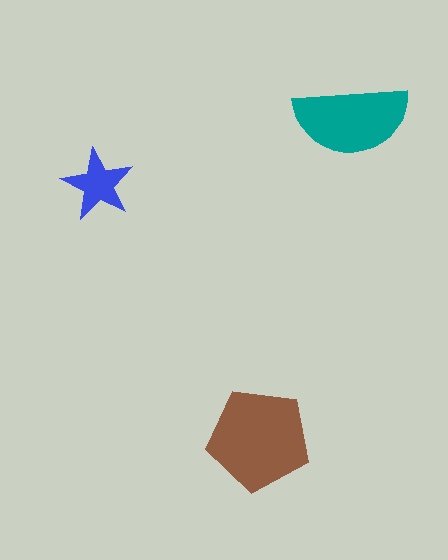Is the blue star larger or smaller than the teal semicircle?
Smaller.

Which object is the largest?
The brown pentagon.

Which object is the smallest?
The blue star.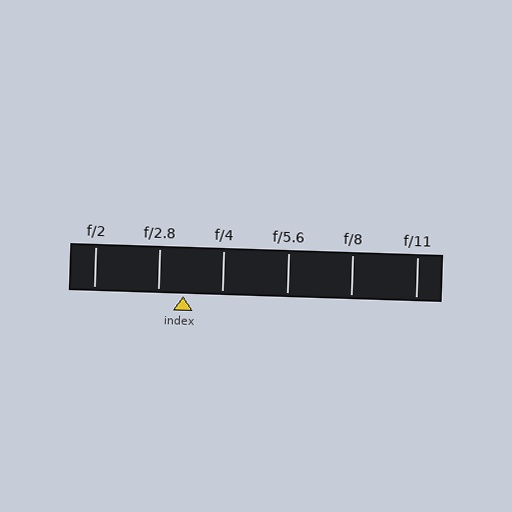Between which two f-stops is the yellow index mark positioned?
The index mark is between f/2.8 and f/4.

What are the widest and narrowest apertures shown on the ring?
The widest aperture shown is f/2 and the narrowest is f/11.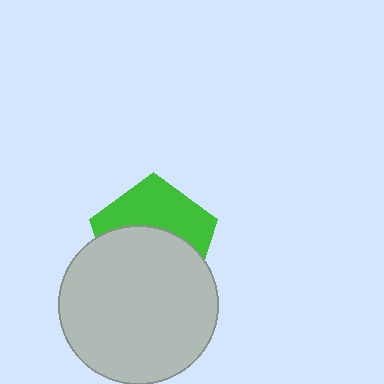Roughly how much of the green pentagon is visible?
A small part of it is visible (roughly 44%).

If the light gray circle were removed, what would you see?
You would see the complete green pentagon.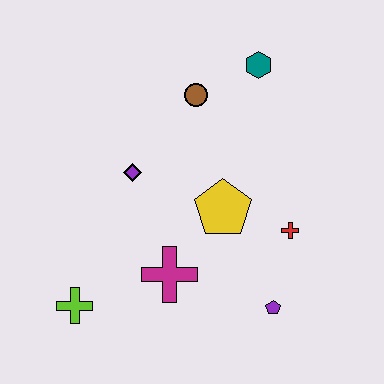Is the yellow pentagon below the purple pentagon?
No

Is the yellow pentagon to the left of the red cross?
Yes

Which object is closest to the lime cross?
The magenta cross is closest to the lime cross.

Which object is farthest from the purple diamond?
The purple pentagon is farthest from the purple diamond.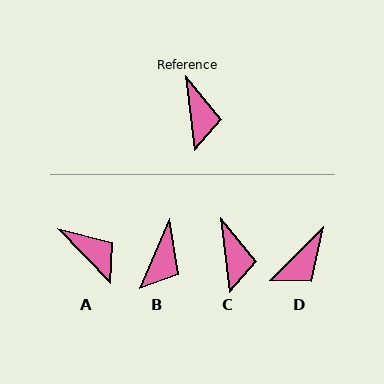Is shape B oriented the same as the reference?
No, it is off by about 30 degrees.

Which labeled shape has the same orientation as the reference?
C.